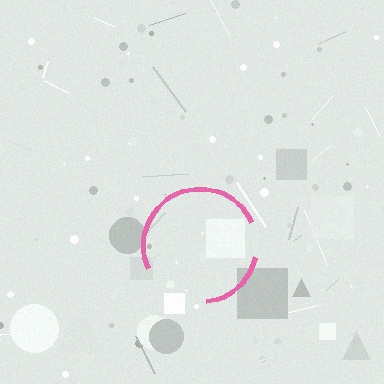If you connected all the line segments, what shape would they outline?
They would outline a circle.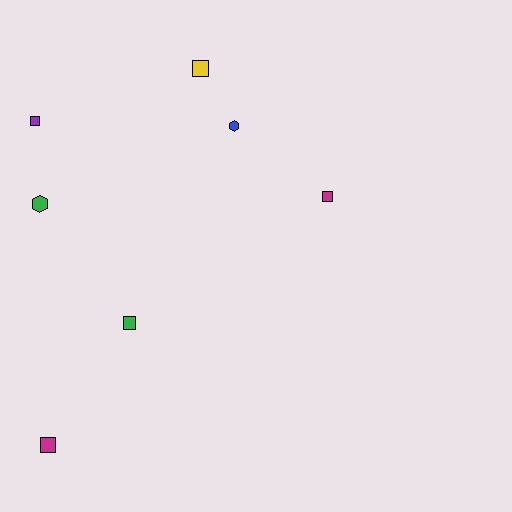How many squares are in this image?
There are 5 squares.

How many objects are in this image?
There are 7 objects.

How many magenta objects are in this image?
There are 2 magenta objects.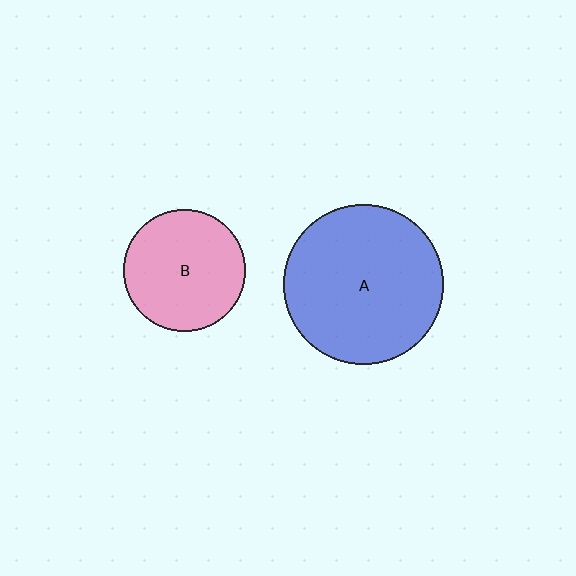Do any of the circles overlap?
No, none of the circles overlap.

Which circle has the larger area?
Circle A (blue).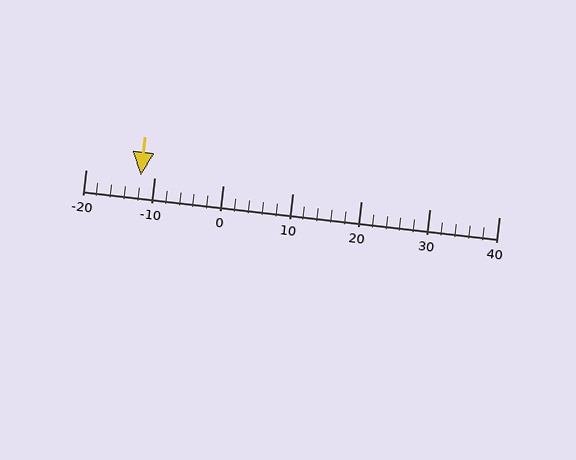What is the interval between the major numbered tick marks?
The major tick marks are spaced 10 units apart.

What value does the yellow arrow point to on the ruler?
The yellow arrow points to approximately -12.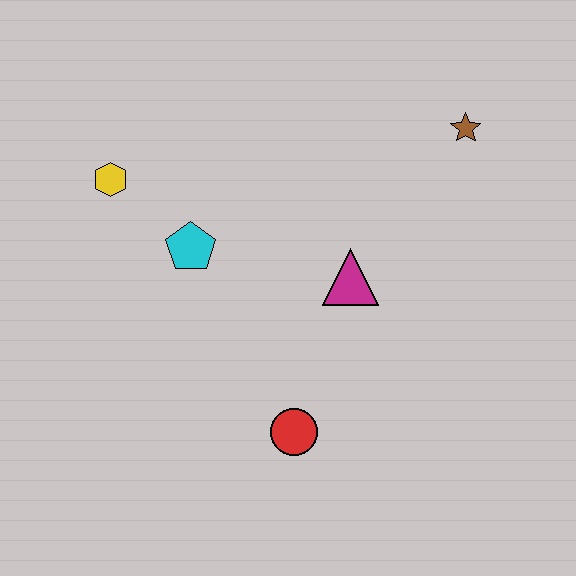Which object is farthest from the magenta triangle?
The yellow hexagon is farthest from the magenta triangle.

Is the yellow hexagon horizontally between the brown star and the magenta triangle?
No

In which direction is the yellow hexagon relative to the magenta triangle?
The yellow hexagon is to the left of the magenta triangle.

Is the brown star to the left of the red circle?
No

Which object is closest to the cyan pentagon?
The yellow hexagon is closest to the cyan pentagon.